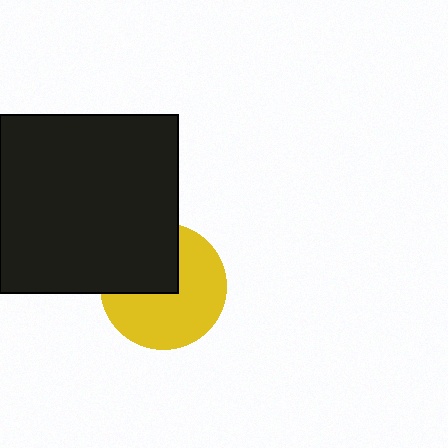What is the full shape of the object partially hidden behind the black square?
The partially hidden object is a yellow circle.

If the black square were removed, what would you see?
You would see the complete yellow circle.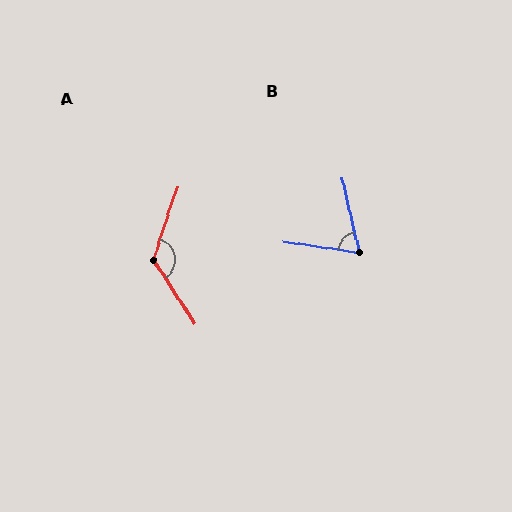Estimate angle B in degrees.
Approximately 69 degrees.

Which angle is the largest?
A, at approximately 128 degrees.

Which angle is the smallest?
B, at approximately 69 degrees.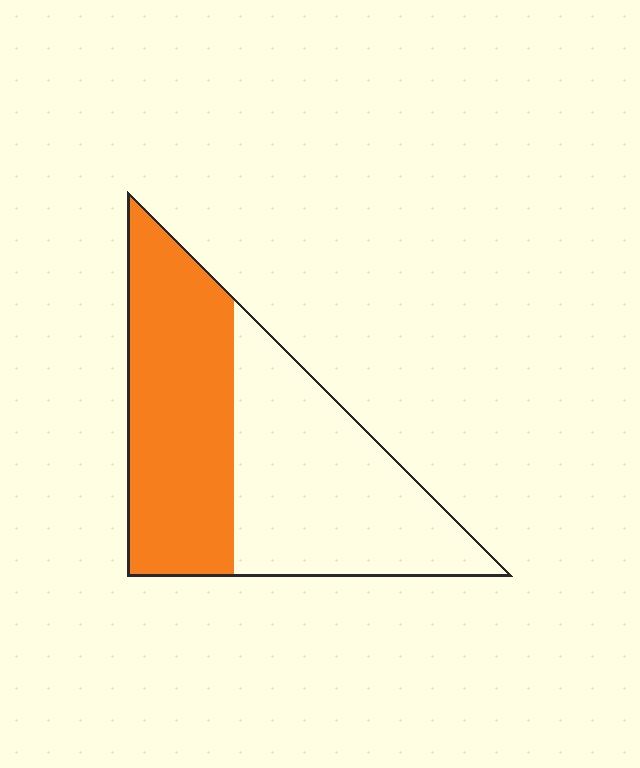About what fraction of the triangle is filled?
About one half (1/2).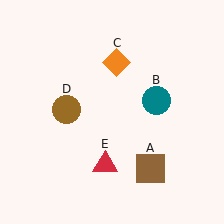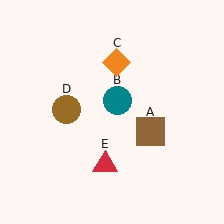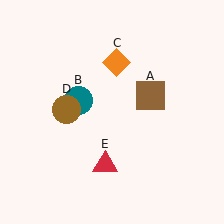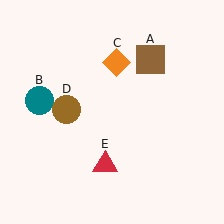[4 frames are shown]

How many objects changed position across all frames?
2 objects changed position: brown square (object A), teal circle (object B).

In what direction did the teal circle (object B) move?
The teal circle (object B) moved left.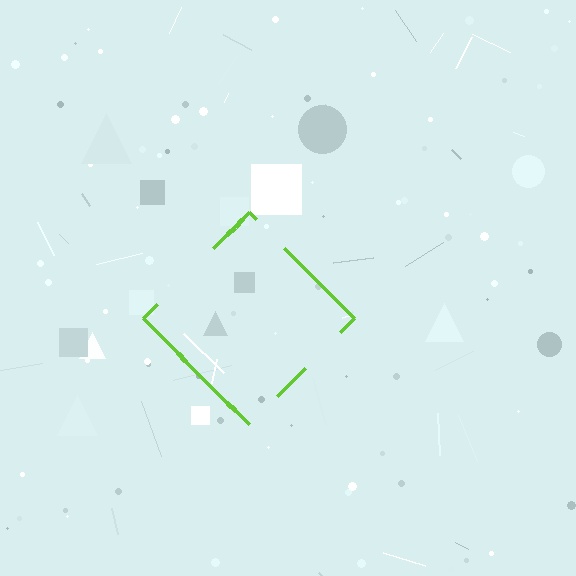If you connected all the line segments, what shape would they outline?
They would outline a diamond.